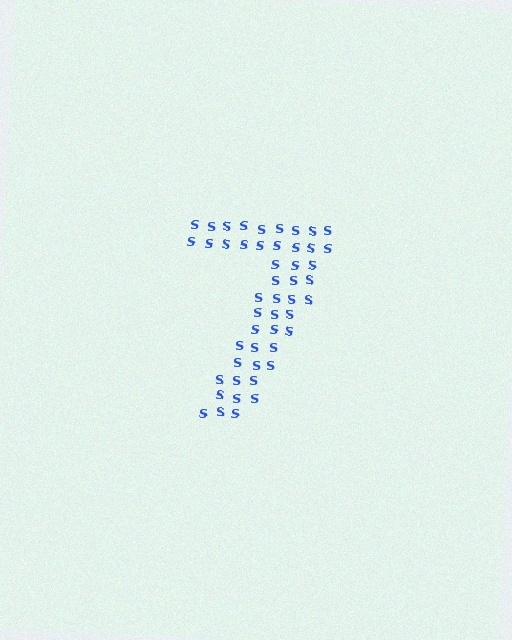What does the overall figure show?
The overall figure shows the digit 7.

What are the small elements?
The small elements are letter S's.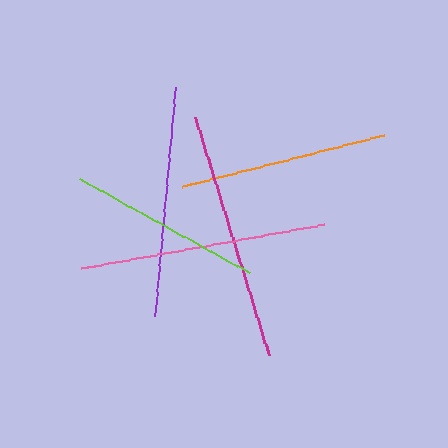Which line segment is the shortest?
The lime line is the shortest at approximately 193 pixels.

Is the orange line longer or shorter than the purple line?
The purple line is longer than the orange line.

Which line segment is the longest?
The magenta line is the longest at approximately 250 pixels.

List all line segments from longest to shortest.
From longest to shortest: magenta, pink, purple, orange, lime.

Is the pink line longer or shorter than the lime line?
The pink line is longer than the lime line.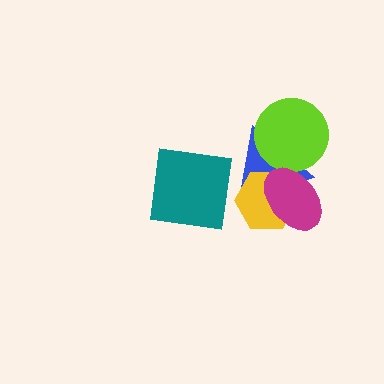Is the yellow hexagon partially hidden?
Yes, it is partially covered by another shape.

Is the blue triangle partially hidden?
Yes, it is partially covered by another shape.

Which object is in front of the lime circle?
The magenta ellipse is in front of the lime circle.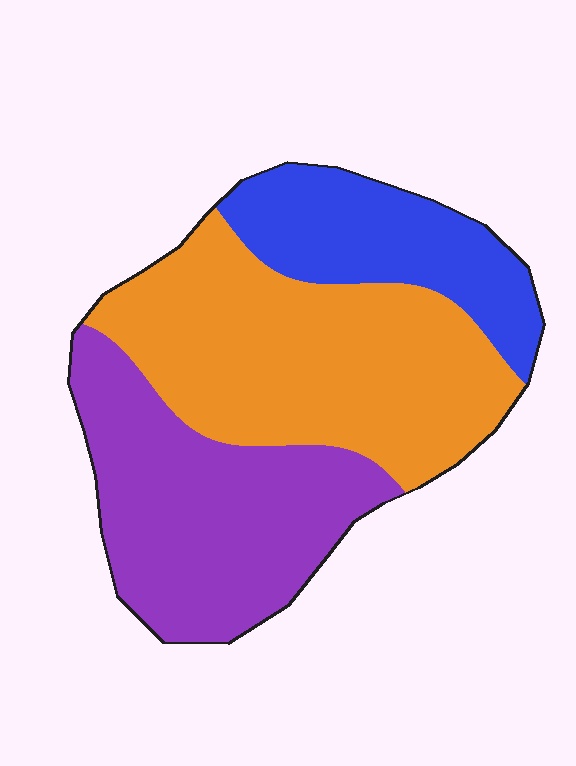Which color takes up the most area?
Orange, at roughly 45%.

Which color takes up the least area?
Blue, at roughly 20%.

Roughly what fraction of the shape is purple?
Purple takes up about one third (1/3) of the shape.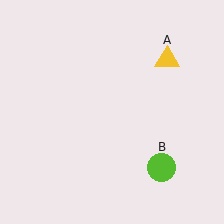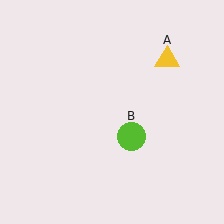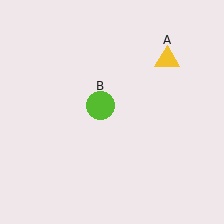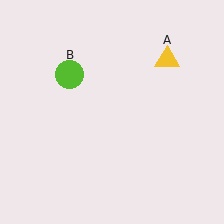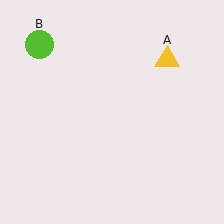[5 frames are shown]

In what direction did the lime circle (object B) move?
The lime circle (object B) moved up and to the left.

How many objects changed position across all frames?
1 object changed position: lime circle (object B).